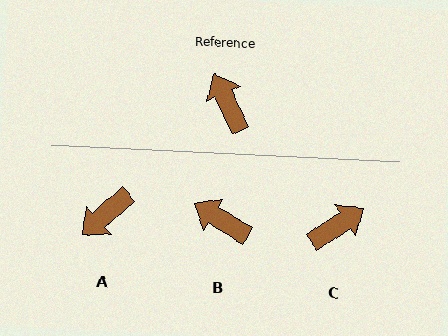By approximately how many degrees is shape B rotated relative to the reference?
Approximately 33 degrees counter-clockwise.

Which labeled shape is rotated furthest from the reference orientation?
A, about 106 degrees away.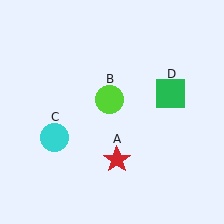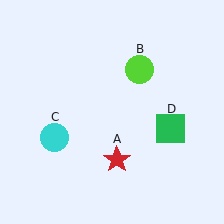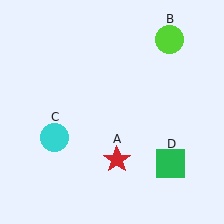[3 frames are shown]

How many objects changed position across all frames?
2 objects changed position: lime circle (object B), green square (object D).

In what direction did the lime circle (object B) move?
The lime circle (object B) moved up and to the right.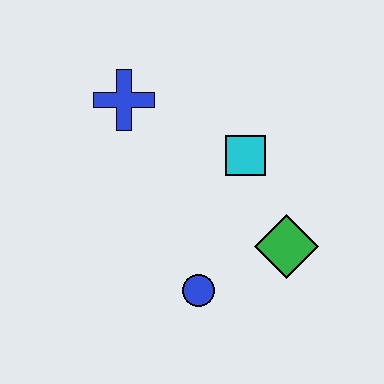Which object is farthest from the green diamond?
The blue cross is farthest from the green diamond.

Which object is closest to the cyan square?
The green diamond is closest to the cyan square.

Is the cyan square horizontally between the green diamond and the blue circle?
Yes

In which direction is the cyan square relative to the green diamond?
The cyan square is above the green diamond.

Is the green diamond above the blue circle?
Yes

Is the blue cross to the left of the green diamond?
Yes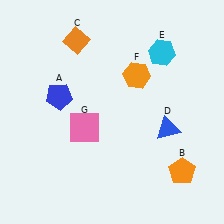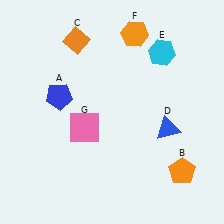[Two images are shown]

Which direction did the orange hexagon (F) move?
The orange hexagon (F) moved up.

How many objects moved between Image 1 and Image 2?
1 object moved between the two images.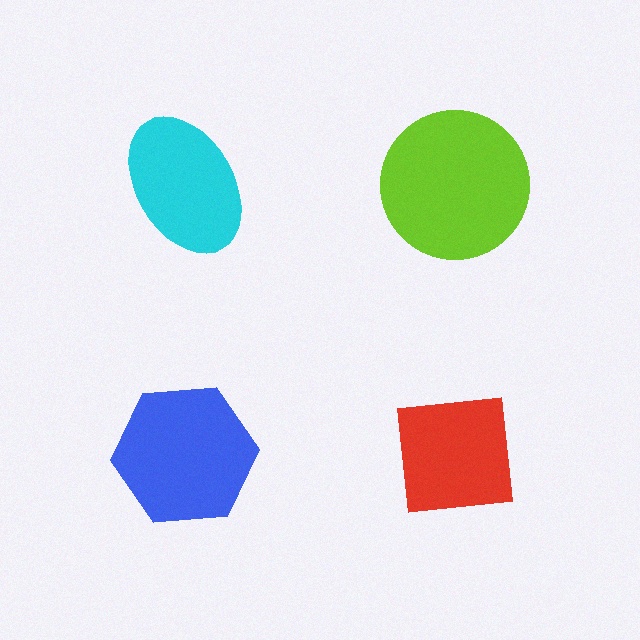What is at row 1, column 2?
A lime circle.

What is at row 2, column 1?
A blue hexagon.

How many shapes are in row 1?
2 shapes.